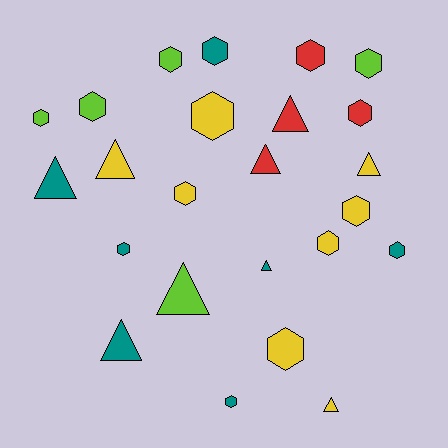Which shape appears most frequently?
Hexagon, with 15 objects.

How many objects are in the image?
There are 24 objects.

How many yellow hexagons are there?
There are 5 yellow hexagons.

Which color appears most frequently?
Yellow, with 8 objects.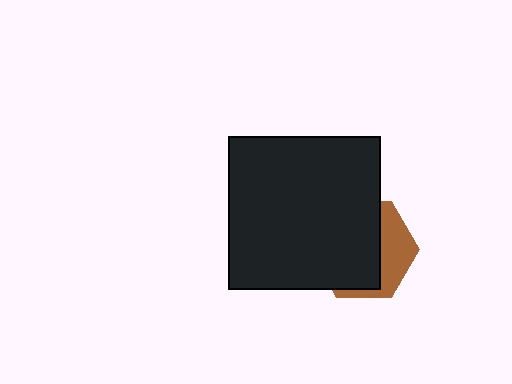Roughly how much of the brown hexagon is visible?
A small part of it is visible (roughly 34%).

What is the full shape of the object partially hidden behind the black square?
The partially hidden object is a brown hexagon.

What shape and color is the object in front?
The object in front is a black square.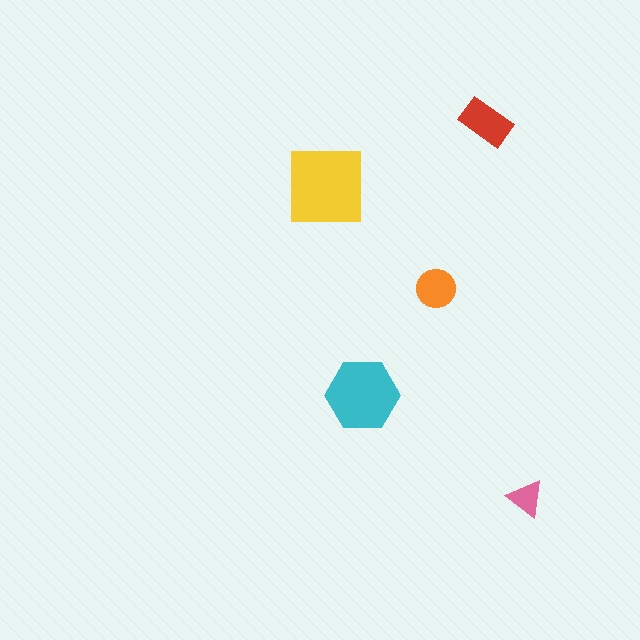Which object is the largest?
The yellow square.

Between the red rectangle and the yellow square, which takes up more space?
The yellow square.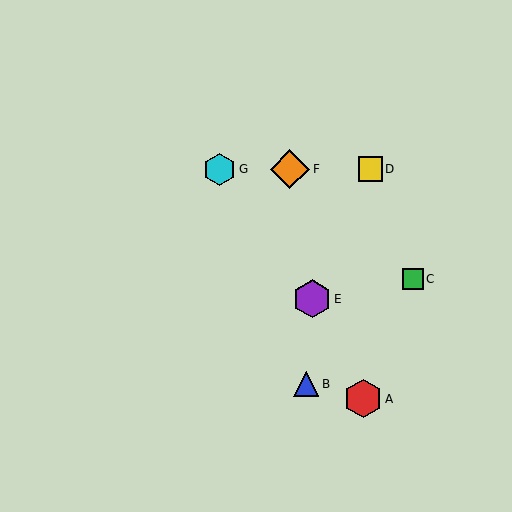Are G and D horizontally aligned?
Yes, both are at y≈169.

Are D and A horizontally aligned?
No, D is at y≈169 and A is at y≈399.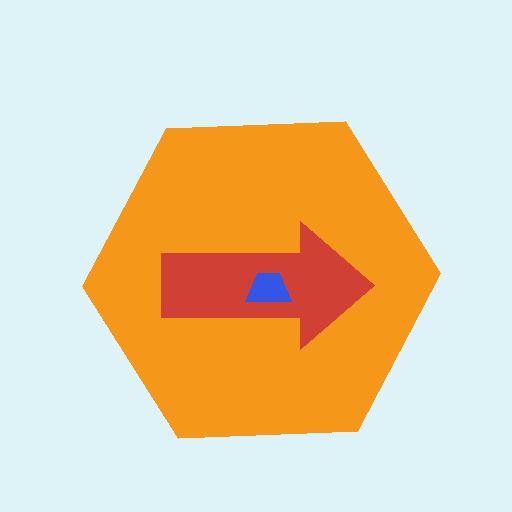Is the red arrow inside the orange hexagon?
Yes.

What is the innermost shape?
The blue trapezoid.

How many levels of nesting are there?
3.